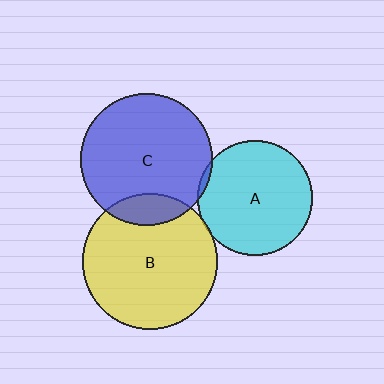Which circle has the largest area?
Circle B (yellow).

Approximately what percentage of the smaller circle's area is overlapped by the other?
Approximately 5%.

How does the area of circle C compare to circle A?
Approximately 1.3 times.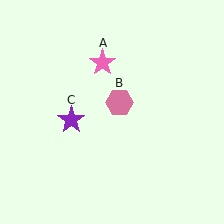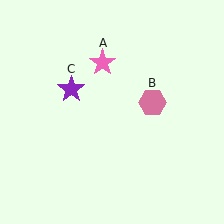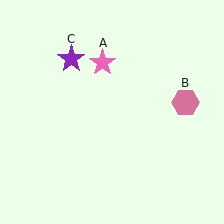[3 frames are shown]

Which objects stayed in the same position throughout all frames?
Pink star (object A) remained stationary.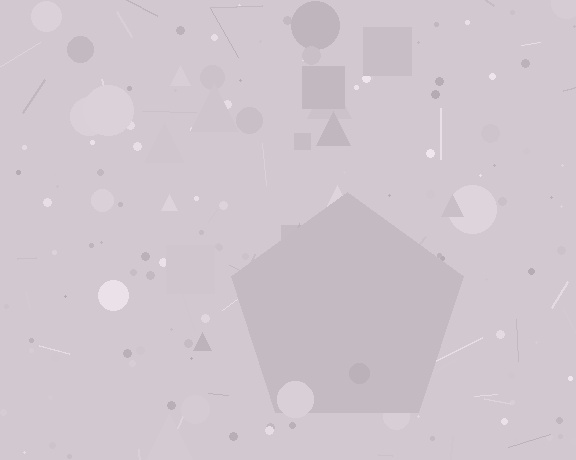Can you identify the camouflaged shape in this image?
The camouflaged shape is a pentagon.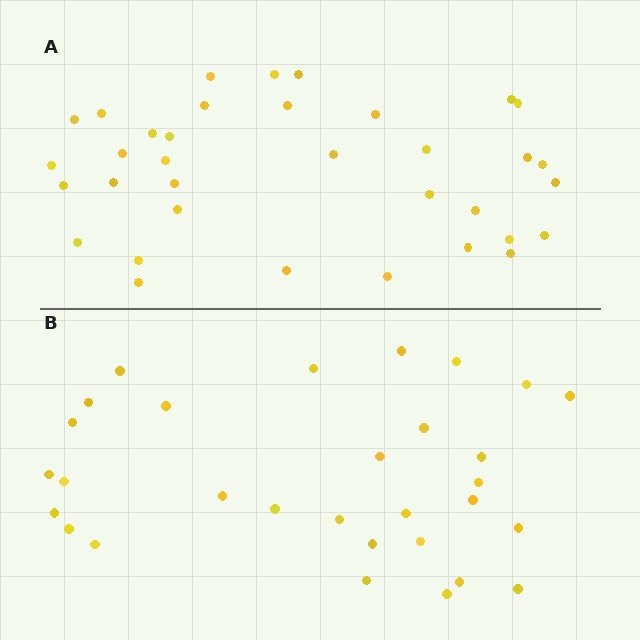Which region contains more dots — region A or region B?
Region A (the top region) has more dots.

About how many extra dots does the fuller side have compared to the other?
Region A has about 5 more dots than region B.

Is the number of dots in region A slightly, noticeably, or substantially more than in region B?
Region A has only slightly more — the two regions are fairly close. The ratio is roughly 1.2 to 1.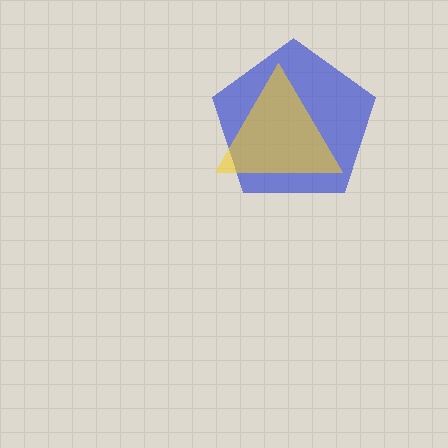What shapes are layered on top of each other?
The layered shapes are: a blue pentagon, a yellow triangle.